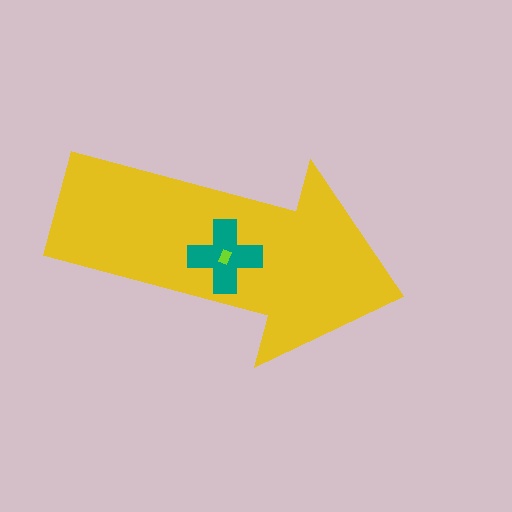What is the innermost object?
The lime rectangle.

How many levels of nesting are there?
3.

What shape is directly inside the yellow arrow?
The teal cross.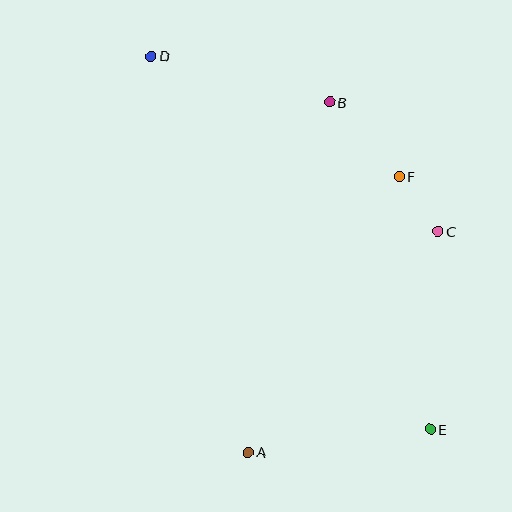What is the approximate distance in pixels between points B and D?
The distance between B and D is approximately 184 pixels.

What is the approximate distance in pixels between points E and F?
The distance between E and F is approximately 255 pixels.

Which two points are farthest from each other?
Points D and E are farthest from each other.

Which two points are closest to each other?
Points C and F are closest to each other.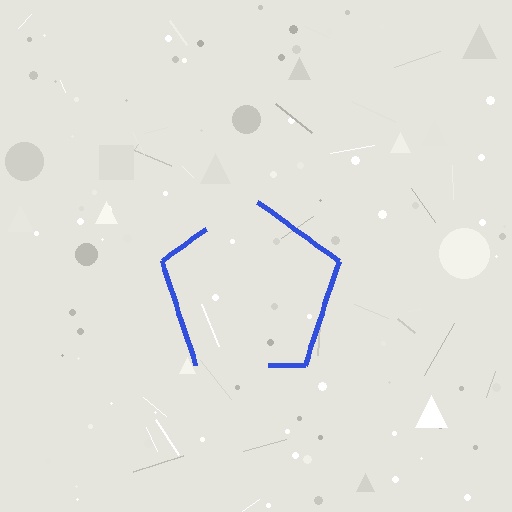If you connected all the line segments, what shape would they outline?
They would outline a pentagon.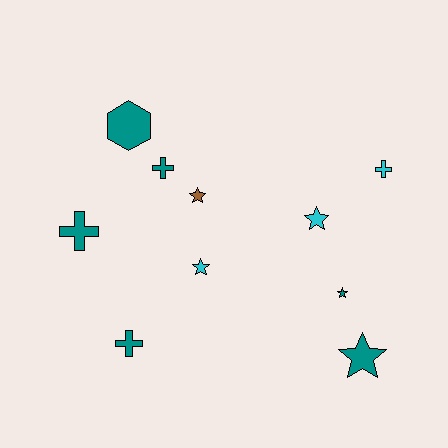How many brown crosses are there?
There are no brown crosses.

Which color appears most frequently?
Teal, with 6 objects.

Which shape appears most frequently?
Star, with 5 objects.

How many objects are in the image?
There are 10 objects.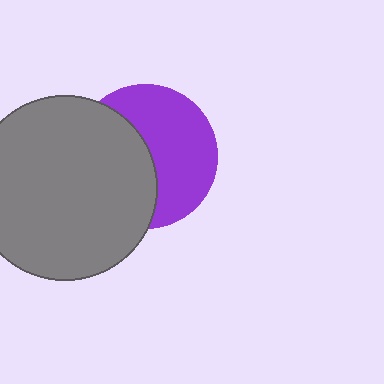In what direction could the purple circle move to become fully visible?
The purple circle could move right. That would shift it out from behind the gray circle entirely.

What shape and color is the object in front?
The object in front is a gray circle.